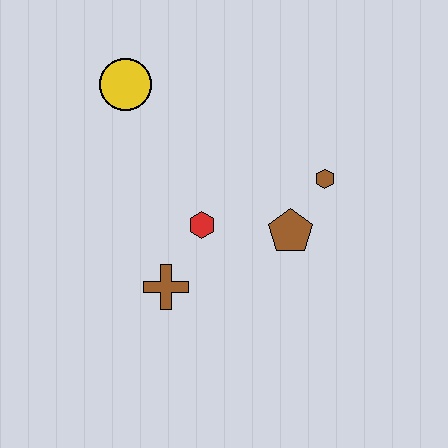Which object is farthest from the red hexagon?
The yellow circle is farthest from the red hexagon.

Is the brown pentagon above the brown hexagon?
No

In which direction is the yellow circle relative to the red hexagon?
The yellow circle is above the red hexagon.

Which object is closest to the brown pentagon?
The brown hexagon is closest to the brown pentagon.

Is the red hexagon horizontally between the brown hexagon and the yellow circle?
Yes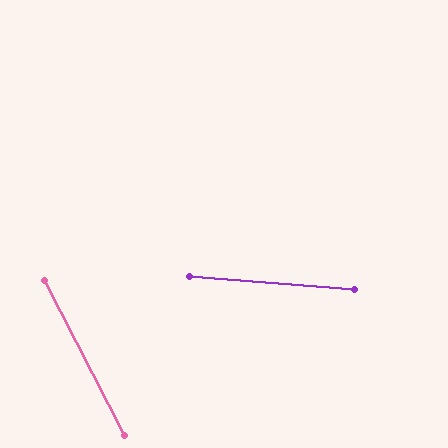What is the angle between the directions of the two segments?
Approximately 58 degrees.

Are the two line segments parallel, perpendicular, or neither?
Neither parallel nor perpendicular — they differ by about 58°.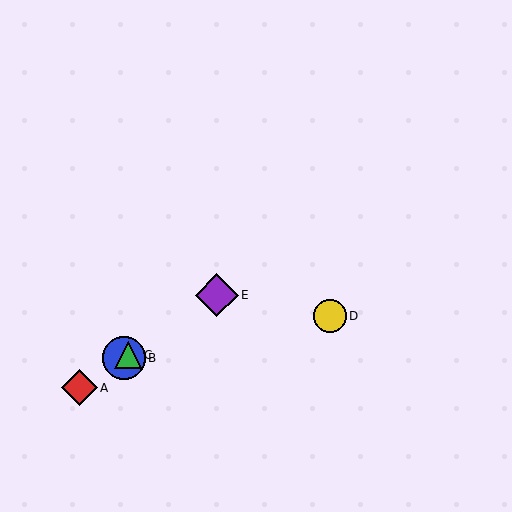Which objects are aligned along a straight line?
Objects A, B, C, E are aligned along a straight line.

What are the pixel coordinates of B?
Object B is at (124, 358).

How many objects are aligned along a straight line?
4 objects (A, B, C, E) are aligned along a straight line.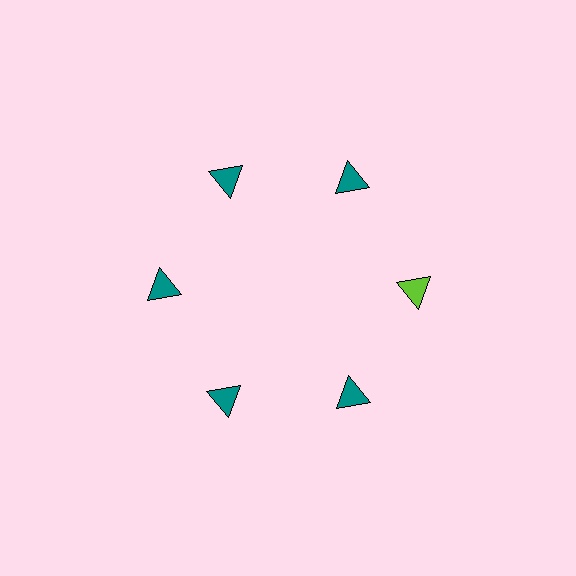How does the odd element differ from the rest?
It has a different color: lime instead of teal.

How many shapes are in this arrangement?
There are 6 shapes arranged in a ring pattern.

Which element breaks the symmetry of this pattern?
The lime triangle at roughly the 3 o'clock position breaks the symmetry. All other shapes are teal triangles.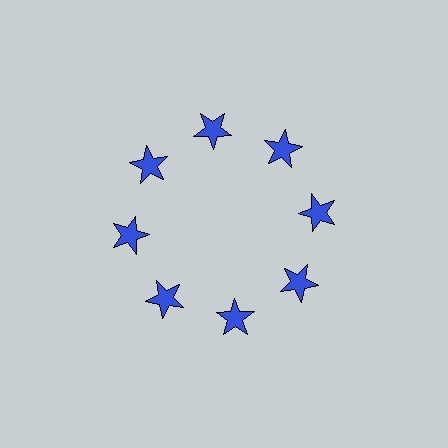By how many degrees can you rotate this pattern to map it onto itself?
The pattern maps onto itself every 45 degrees of rotation.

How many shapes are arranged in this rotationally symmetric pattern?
There are 8 shapes, arranged in 8 groups of 1.